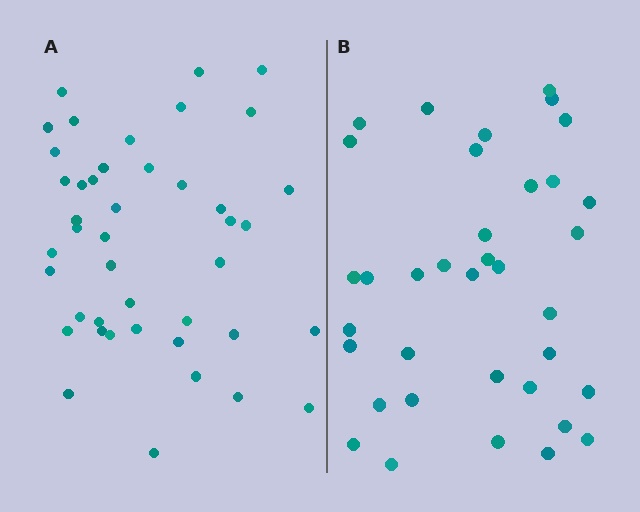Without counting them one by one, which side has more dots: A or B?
Region A (the left region) has more dots.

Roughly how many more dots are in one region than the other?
Region A has roughly 8 or so more dots than region B.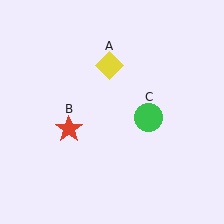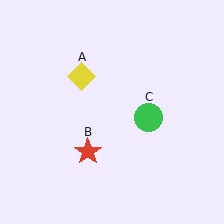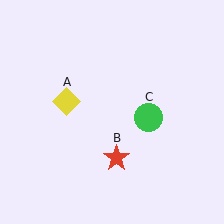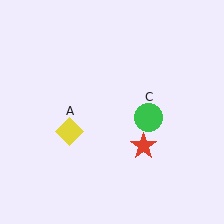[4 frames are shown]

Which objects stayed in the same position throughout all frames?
Green circle (object C) remained stationary.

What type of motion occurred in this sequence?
The yellow diamond (object A), red star (object B) rotated counterclockwise around the center of the scene.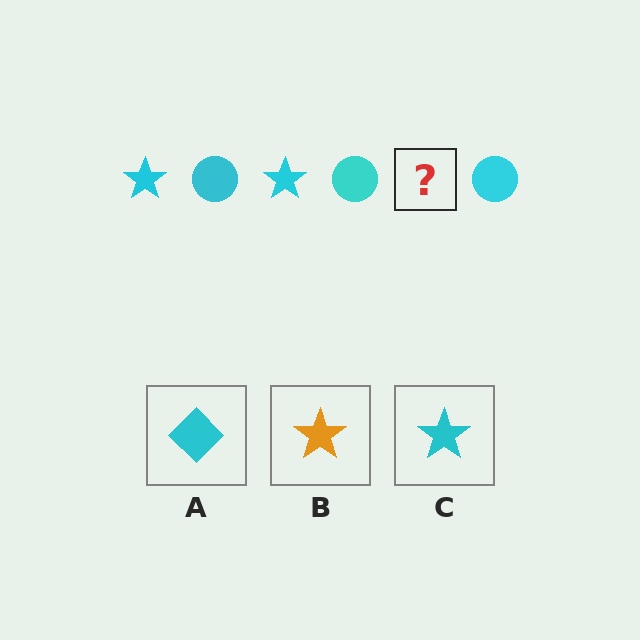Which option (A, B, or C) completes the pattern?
C.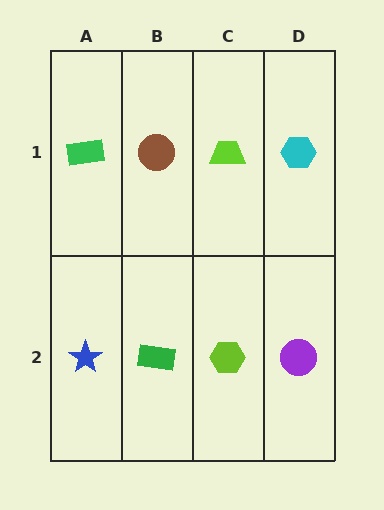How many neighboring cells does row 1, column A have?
2.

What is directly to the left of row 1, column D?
A lime trapezoid.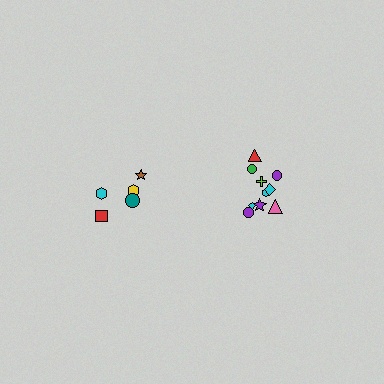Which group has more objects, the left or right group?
The right group.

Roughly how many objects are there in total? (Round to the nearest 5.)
Roughly 15 objects in total.